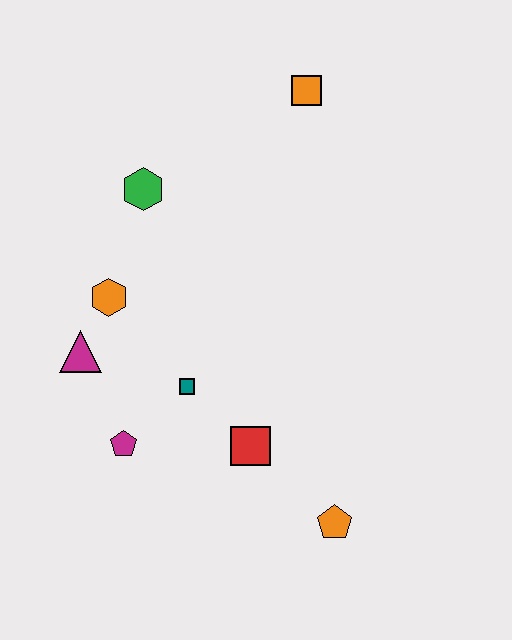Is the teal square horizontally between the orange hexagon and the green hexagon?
No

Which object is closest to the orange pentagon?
The red square is closest to the orange pentagon.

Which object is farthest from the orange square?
The orange pentagon is farthest from the orange square.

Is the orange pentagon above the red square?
No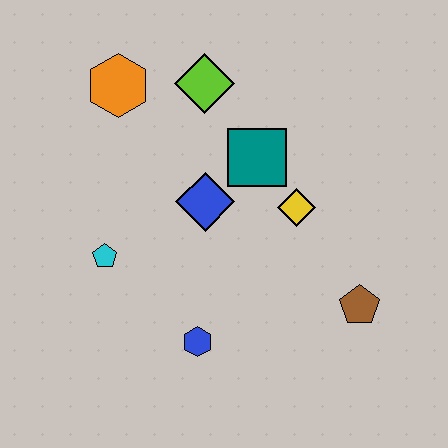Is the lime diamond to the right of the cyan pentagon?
Yes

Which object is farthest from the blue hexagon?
The orange hexagon is farthest from the blue hexagon.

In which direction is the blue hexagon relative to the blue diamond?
The blue hexagon is below the blue diamond.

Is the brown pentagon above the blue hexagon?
Yes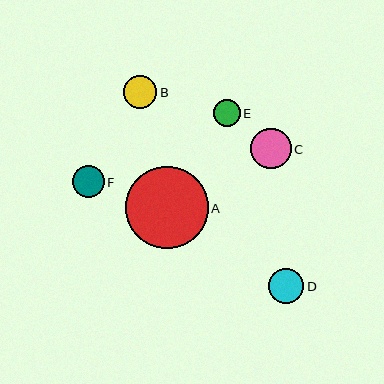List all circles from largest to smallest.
From largest to smallest: A, C, D, B, F, E.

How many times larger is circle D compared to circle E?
Circle D is approximately 1.3 times the size of circle E.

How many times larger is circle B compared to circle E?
Circle B is approximately 1.2 times the size of circle E.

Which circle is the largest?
Circle A is the largest with a size of approximately 82 pixels.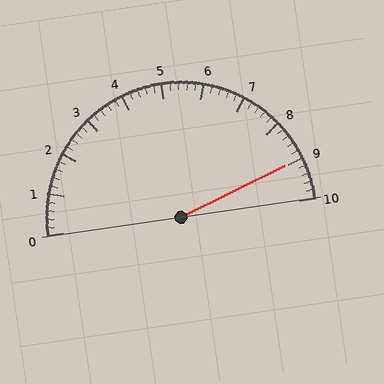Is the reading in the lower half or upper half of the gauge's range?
The reading is in the upper half of the range (0 to 10).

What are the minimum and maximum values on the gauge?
The gauge ranges from 0 to 10.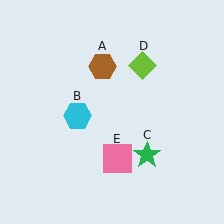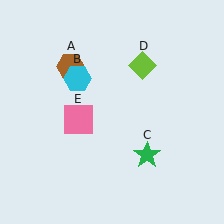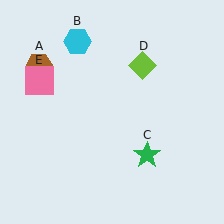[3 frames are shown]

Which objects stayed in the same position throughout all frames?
Green star (object C) and lime diamond (object D) remained stationary.